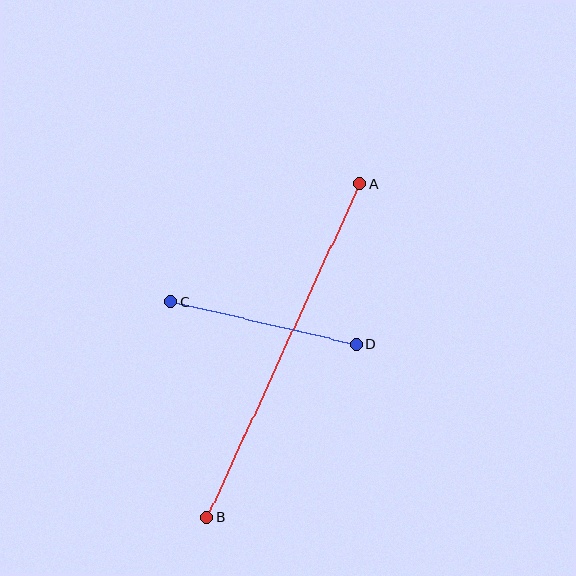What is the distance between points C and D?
The distance is approximately 191 pixels.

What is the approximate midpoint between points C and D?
The midpoint is at approximately (264, 323) pixels.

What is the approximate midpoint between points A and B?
The midpoint is at approximately (283, 351) pixels.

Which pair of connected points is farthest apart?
Points A and B are farthest apart.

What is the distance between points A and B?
The distance is approximately 367 pixels.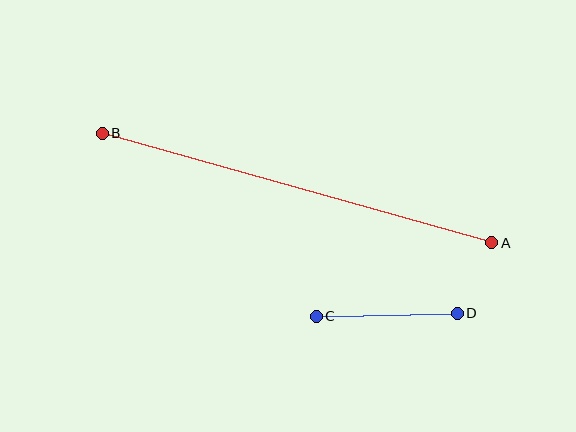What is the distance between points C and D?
The distance is approximately 141 pixels.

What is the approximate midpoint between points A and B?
The midpoint is at approximately (297, 188) pixels.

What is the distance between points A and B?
The distance is approximately 404 pixels.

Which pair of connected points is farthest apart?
Points A and B are farthest apart.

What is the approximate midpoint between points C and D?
The midpoint is at approximately (387, 315) pixels.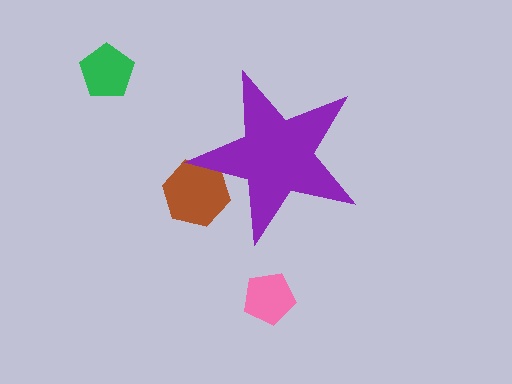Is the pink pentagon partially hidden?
No, the pink pentagon is fully visible.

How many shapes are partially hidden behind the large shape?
1 shape is partially hidden.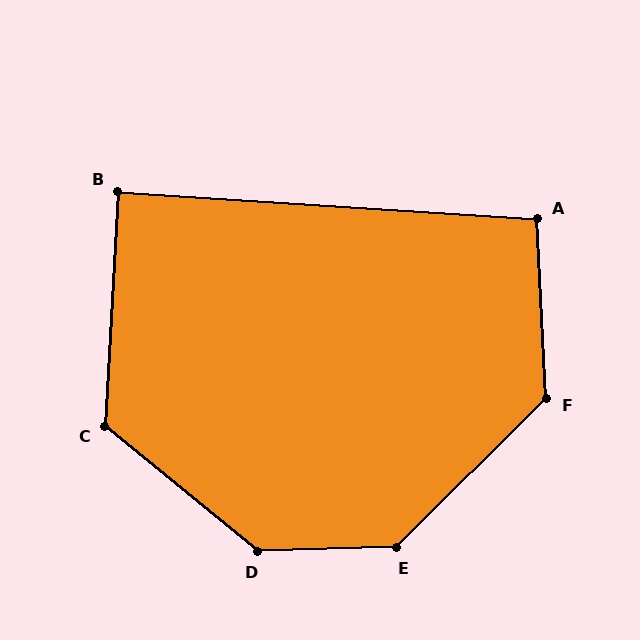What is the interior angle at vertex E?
Approximately 137 degrees (obtuse).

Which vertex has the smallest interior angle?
B, at approximately 89 degrees.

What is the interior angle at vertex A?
Approximately 97 degrees (obtuse).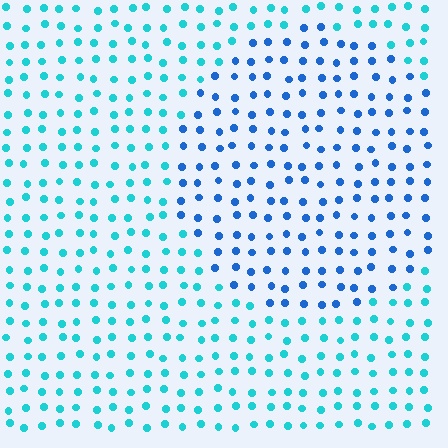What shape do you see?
I see a circle.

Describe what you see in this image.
The image is filled with small cyan elements in a uniform arrangement. A circle-shaped region is visible where the elements are tinted to a slightly different hue, forming a subtle color boundary.